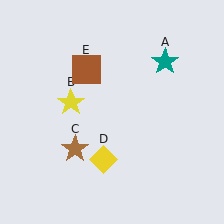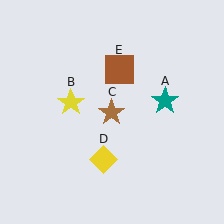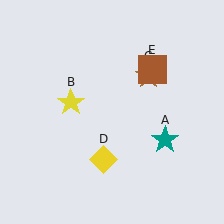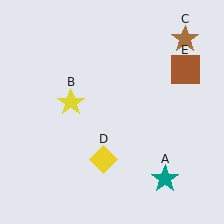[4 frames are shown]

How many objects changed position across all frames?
3 objects changed position: teal star (object A), brown star (object C), brown square (object E).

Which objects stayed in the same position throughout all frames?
Yellow star (object B) and yellow diamond (object D) remained stationary.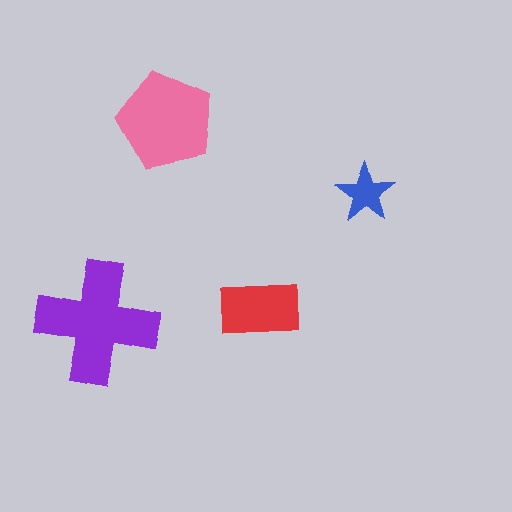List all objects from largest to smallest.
The purple cross, the pink pentagon, the red rectangle, the blue star.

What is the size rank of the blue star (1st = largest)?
4th.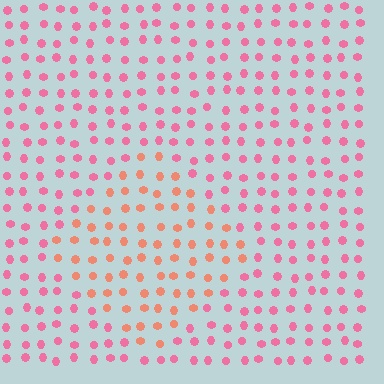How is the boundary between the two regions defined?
The boundary is defined purely by a slight shift in hue (about 35 degrees). Spacing, size, and orientation are identical on both sides.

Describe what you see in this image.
The image is filled with small pink elements in a uniform arrangement. A diamond-shaped region is visible where the elements are tinted to a slightly different hue, forming a subtle color boundary.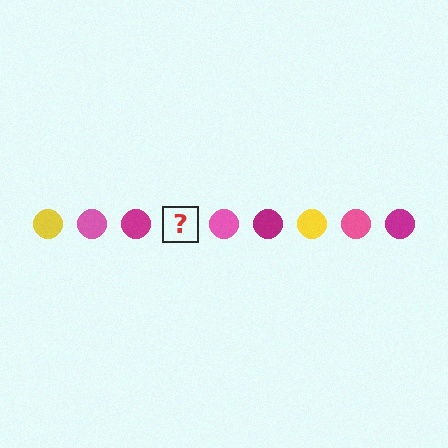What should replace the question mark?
The question mark should be replaced with a yellow circle.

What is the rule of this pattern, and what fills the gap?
The rule is that the pattern cycles through yellow, pink, magenta circles. The gap should be filled with a yellow circle.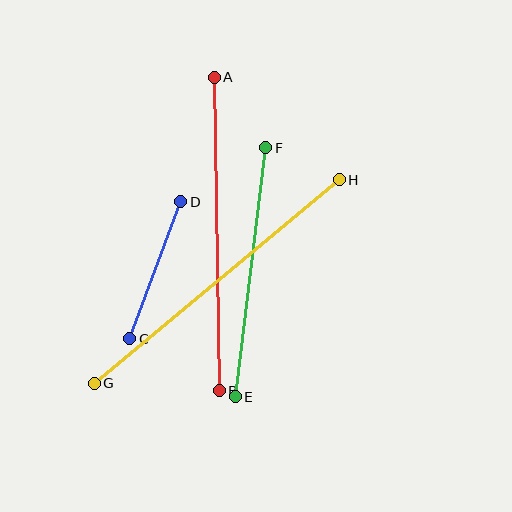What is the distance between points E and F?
The distance is approximately 251 pixels.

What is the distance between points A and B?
The distance is approximately 314 pixels.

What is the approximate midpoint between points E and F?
The midpoint is at approximately (251, 272) pixels.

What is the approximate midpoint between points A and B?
The midpoint is at approximately (217, 234) pixels.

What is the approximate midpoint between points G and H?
The midpoint is at approximately (217, 281) pixels.